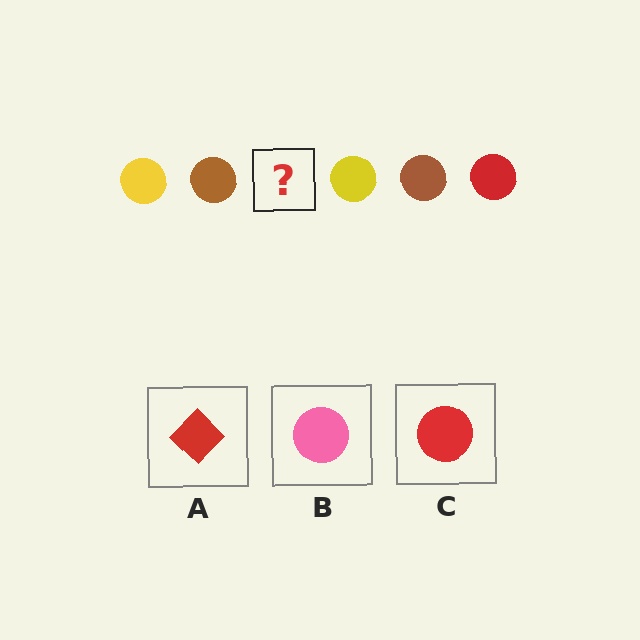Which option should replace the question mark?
Option C.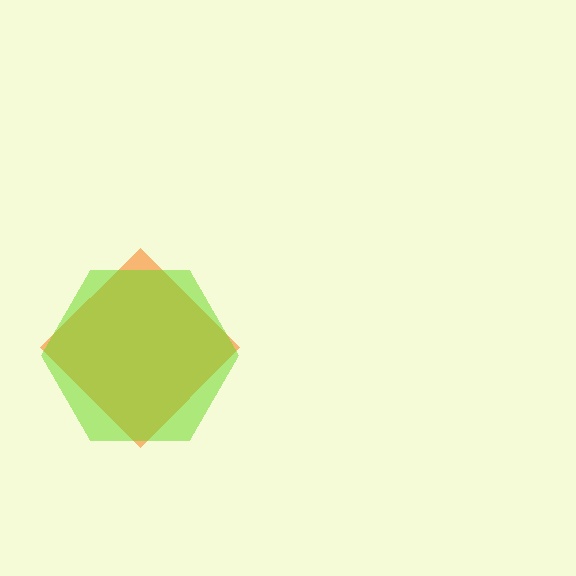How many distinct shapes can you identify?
There are 2 distinct shapes: an orange diamond, a lime hexagon.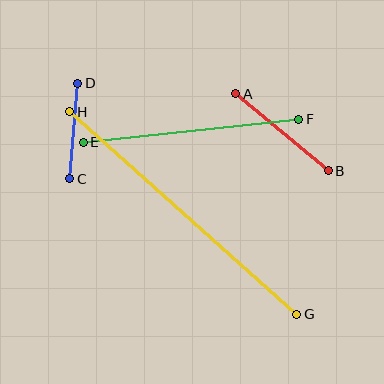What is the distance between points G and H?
The distance is approximately 304 pixels.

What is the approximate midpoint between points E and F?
The midpoint is at approximately (191, 131) pixels.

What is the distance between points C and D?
The distance is approximately 96 pixels.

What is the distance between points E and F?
The distance is approximately 217 pixels.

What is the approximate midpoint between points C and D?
The midpoint is at approximately (74, 131) pixels.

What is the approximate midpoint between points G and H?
The midpoint is at approximately (183, 213) pixels.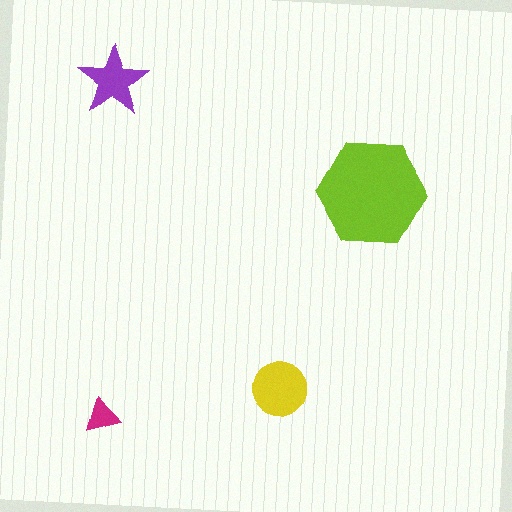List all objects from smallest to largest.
The magenta triangle, the purple star, the yellow circle, the lime hexagon.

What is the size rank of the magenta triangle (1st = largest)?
4th.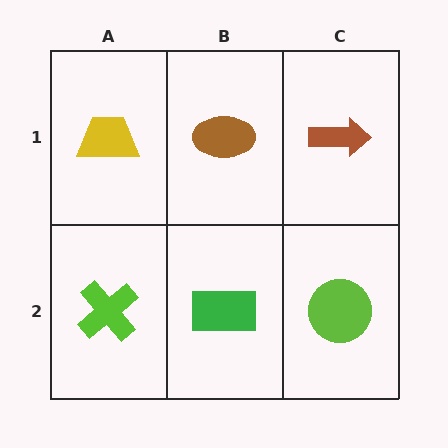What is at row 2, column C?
A lime circle.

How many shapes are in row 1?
3 shapes.